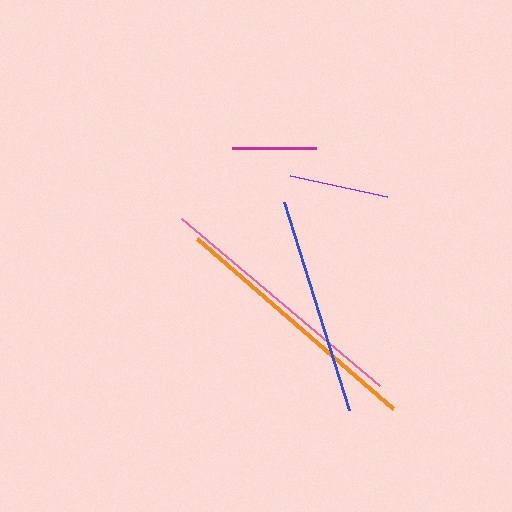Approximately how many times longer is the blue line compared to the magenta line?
The blue line is approximately 2.6 times the length of the magenta line.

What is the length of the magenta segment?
The magenta segment is approximately 83 pixels long.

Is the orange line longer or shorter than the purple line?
The orange line is longer than the purple line.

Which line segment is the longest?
The orange line is the longest at approximately 259 pixels.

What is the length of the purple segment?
The purple segment is approximately 99 pixels long.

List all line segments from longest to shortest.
From longest to shortest: orange, pink, blue, purple, magenta.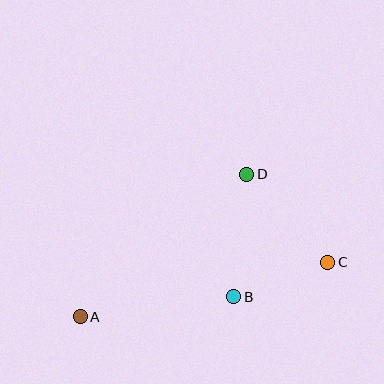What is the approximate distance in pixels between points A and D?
The distance between A and D is approximately 219 pixels.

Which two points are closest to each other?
Points B and C are closest to each other.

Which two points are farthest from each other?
Points A and C are farthest from each other.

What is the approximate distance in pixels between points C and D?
The distance between C and D is approximately 120 pixels.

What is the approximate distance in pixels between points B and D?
The distance between B and D is approximately 123 pixels.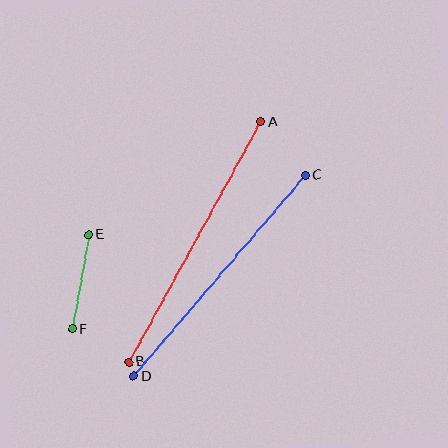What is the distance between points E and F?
The distance is approximately 96 pixels.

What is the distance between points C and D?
The distance is approximately 264 pixels.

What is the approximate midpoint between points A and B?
The midpoint is at approximately (195, 242) pixels.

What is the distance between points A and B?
The distance is approximately 274 pixels.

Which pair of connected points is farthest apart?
Points A and B are farthest apart.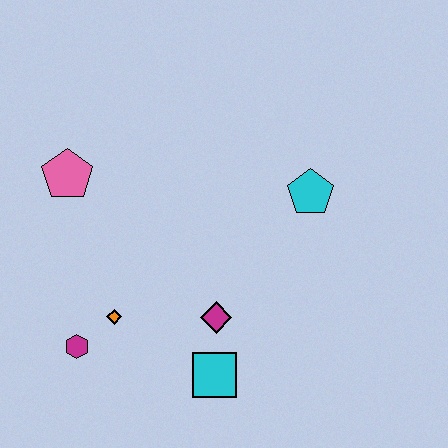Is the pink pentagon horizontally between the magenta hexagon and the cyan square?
No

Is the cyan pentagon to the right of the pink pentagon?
Yes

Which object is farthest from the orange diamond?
The cyan pentagon is farthest from the orange diamond.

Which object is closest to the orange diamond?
The magenta hexagon is closest to the orange diamond.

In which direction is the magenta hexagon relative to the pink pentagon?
The magenta hexagon is below the pink pentagon.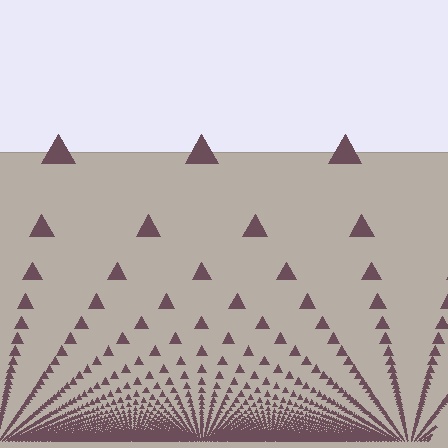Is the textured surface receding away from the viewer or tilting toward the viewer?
The surface appears to tilt toward the viewer. Texture elements get larger and sparser toward the top.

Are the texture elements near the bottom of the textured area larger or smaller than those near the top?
Smaller. The gradient is inverted — elements near the bottom are smaller and denser.